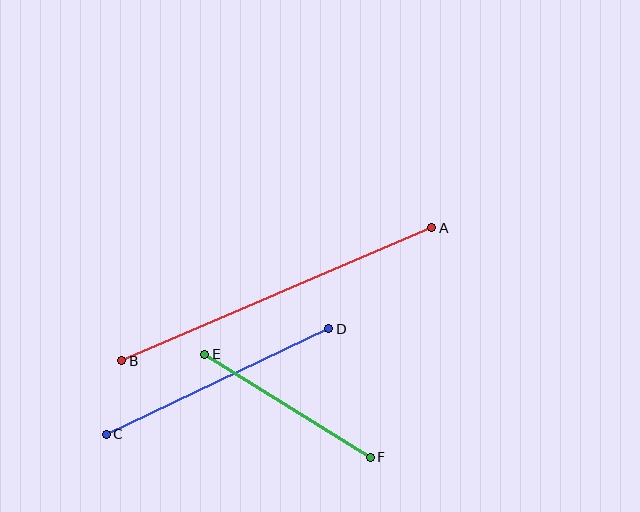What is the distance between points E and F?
The distance is approximately 195 pixels.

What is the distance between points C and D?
The distance is approximately 246 pixels.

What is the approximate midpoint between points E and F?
The midpoint is at approximately (288, 406) pixels.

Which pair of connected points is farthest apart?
Points A and B are farthest apart.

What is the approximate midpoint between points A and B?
The midpoint is at approximately (277, 294) pixels.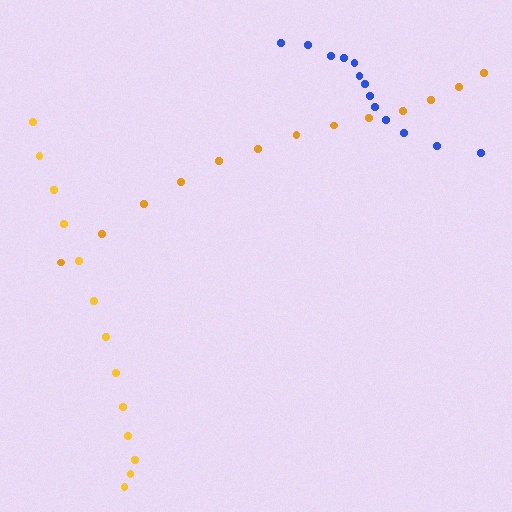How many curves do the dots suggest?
There are 3 distinct paths.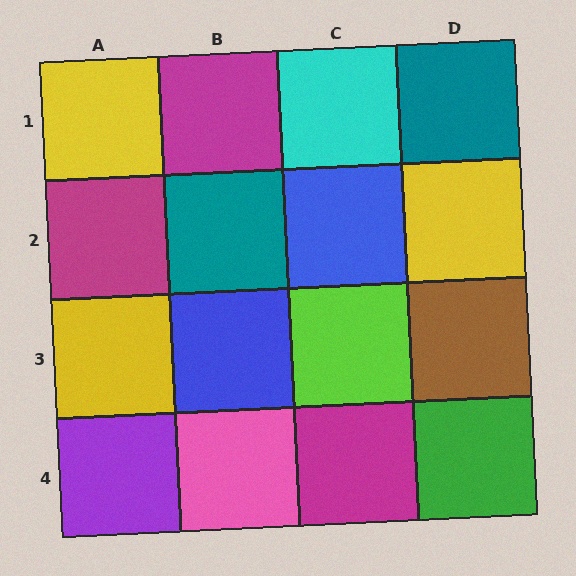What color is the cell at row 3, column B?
Blue.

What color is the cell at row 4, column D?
Green.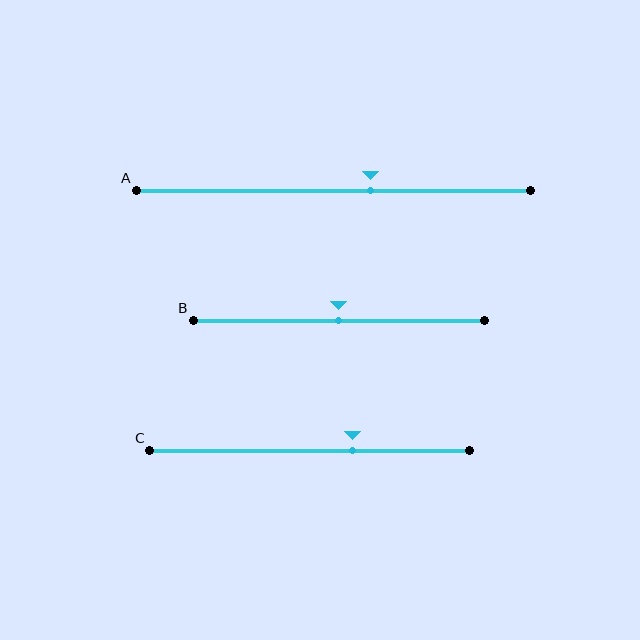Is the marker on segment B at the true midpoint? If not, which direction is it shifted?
Yes, the marker on segment B is at the true midpoint.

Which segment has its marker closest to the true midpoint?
Segment B has its marker closest to the true midpoint.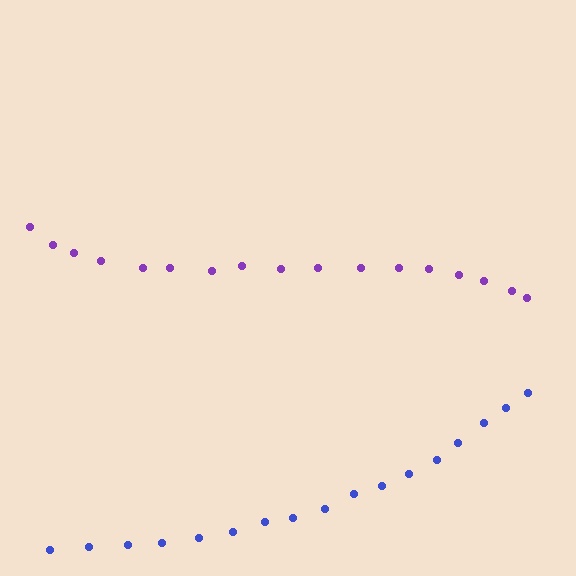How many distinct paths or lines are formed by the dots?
There are 2 distinct paths.